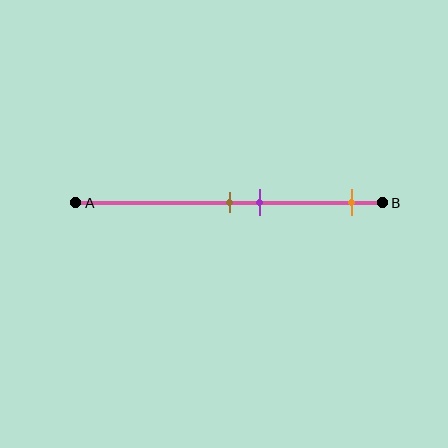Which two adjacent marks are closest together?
The brown and purple marks are the closest adjacent pair.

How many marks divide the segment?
There are 3 marks dividing the segment.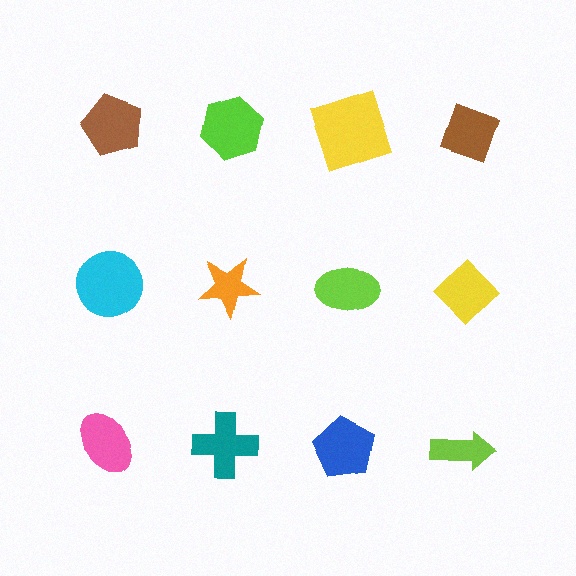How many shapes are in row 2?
4 shapes.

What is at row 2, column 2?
An orange star.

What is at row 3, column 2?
A teal cross.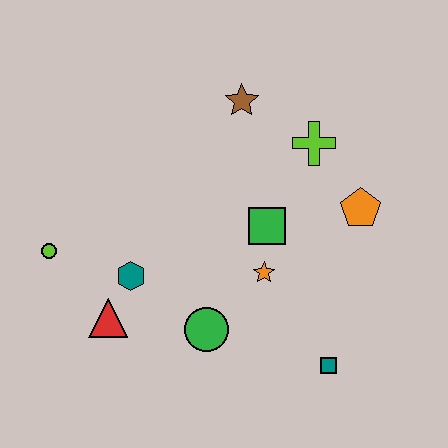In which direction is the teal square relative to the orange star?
The teal square is below the orange star.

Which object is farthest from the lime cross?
The lime circle is farthest from the lime cross.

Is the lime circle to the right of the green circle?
No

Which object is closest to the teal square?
The orange star is closest to the teal square.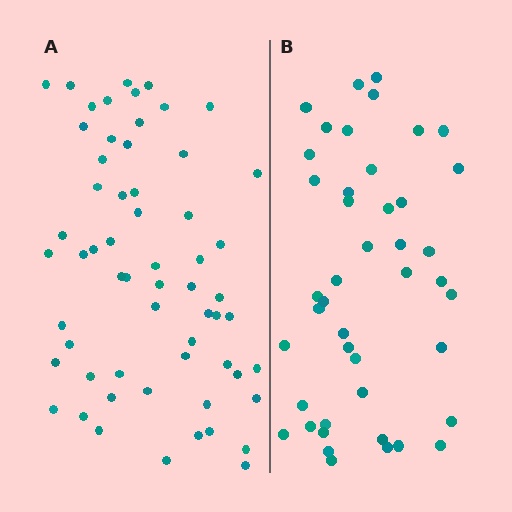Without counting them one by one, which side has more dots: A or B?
Region A (the left region) has more dots.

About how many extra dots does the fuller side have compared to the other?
Region A has approximately 15 more dots than region B.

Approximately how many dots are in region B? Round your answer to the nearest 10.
About 40 dots. (The exact count is 44, which rounds to 40.)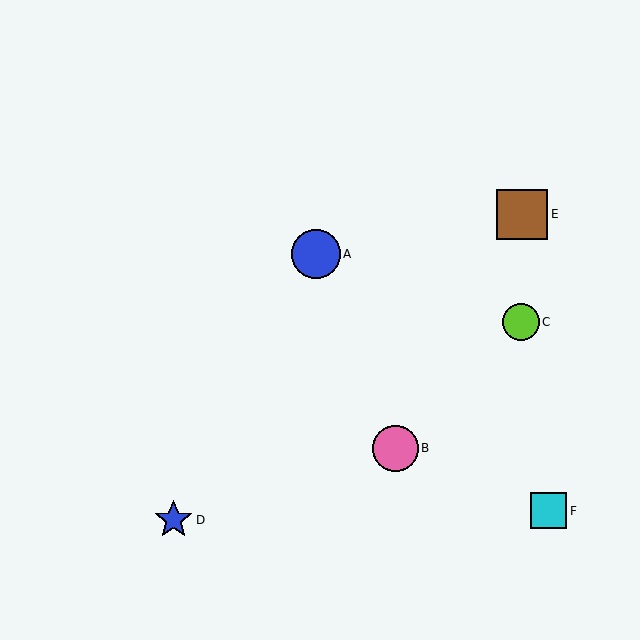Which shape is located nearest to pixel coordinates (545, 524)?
The cyan square (labeled F) at (549, 511) is nearest to that location.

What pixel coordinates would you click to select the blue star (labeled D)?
Click at (174, 520) to select the blue star D.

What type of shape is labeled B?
Shape B is a pink circle.